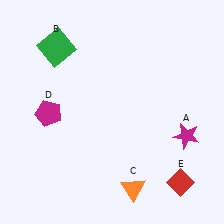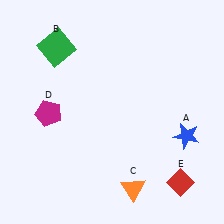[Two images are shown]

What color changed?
The star (A) changed from magenta in Image 1 to blue in Image 2.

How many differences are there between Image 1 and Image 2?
There is 1 difference between the two images.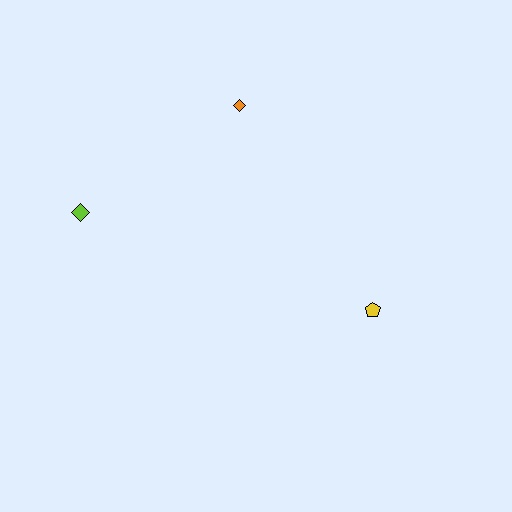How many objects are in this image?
There are 3 objects.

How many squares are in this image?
There are no squares.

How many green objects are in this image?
There are no green objects.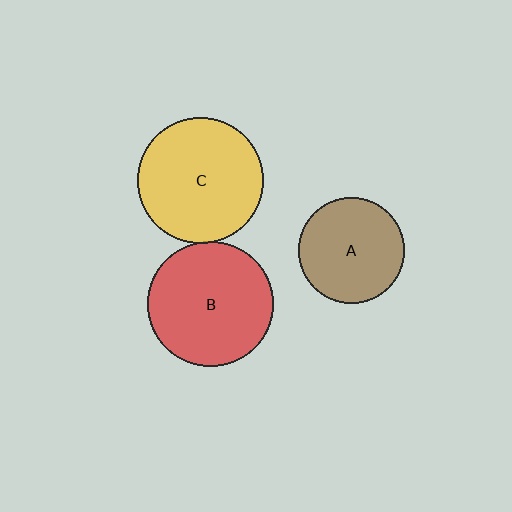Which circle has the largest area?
Circle C (yellow).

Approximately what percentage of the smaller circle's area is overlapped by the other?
Approximately 5%.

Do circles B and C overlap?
Yes.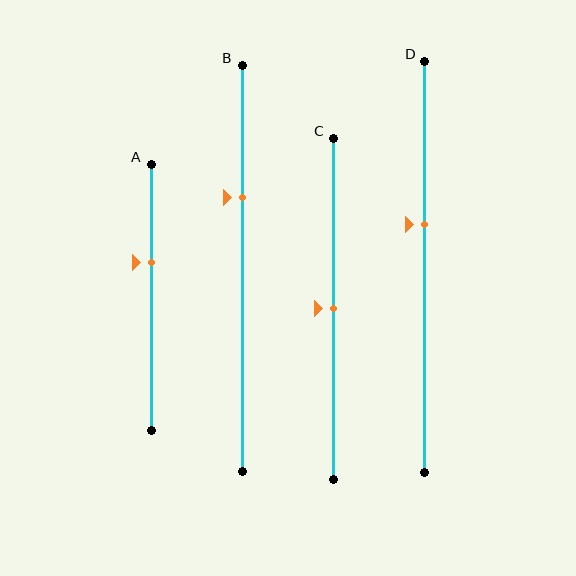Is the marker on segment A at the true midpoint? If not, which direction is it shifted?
No, the marker on segment A is shifted upward by about 13% of the segment length.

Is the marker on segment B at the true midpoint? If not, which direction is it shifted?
No, the marker on segment B is shifted upward by about 17% of the segment length.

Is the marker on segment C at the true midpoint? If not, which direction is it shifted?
Yes, the marker on segment C is at the true midpoint.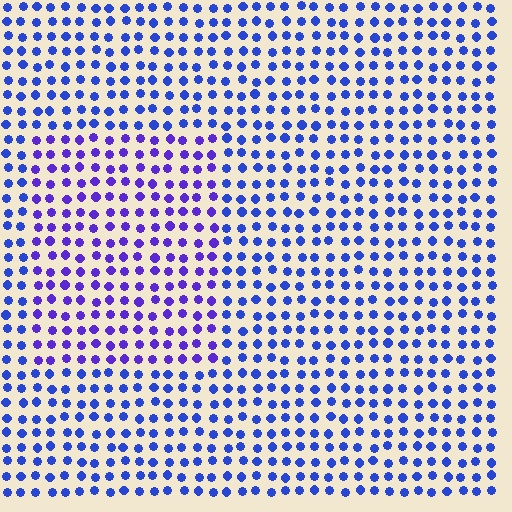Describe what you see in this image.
The image is filled with small blue elements in a uniform arrangement. A rectangle-shaped region is visible where the elements are tinted to a slightly different hue, forming a subtle color boundary.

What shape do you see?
I see a rectangle.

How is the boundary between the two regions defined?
The boundary is defined purely by a slight shift in hue (about 29 degrees). Spacing, size, and orientation are identical on both sides.